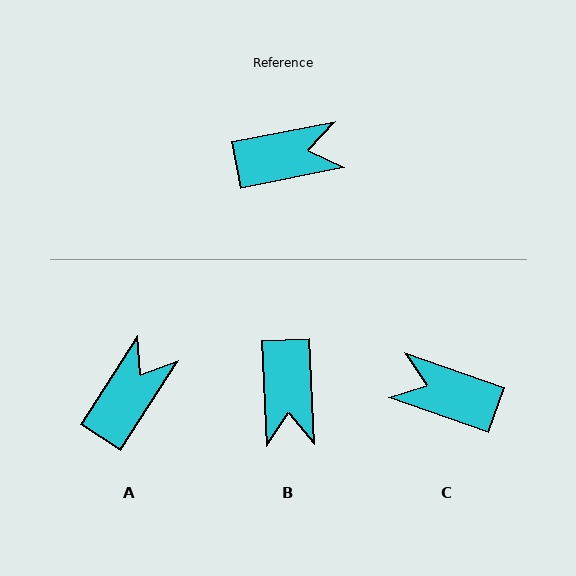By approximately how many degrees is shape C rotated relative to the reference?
Approximately 150 degrees counter-clockwise.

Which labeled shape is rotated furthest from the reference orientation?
C, about 150 degrees away.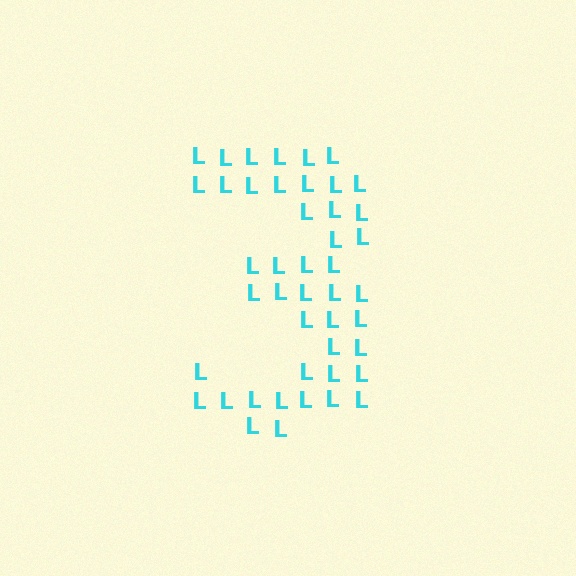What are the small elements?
The small elements are letter L's.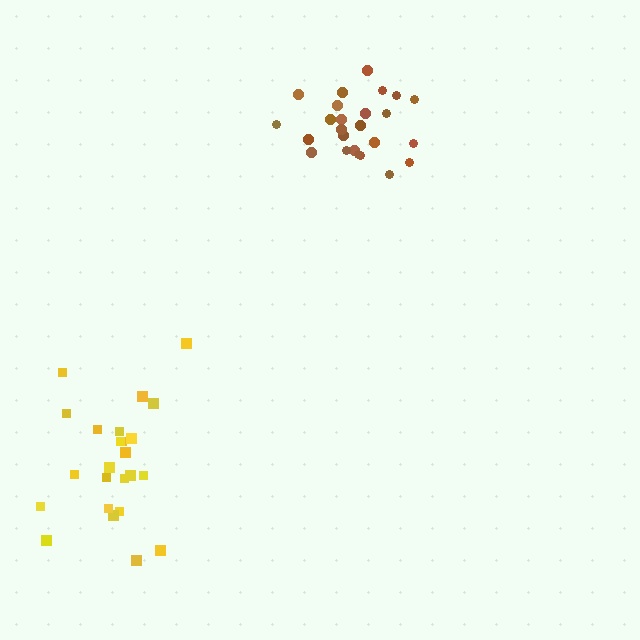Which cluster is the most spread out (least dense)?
Yellow.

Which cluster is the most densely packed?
Brown.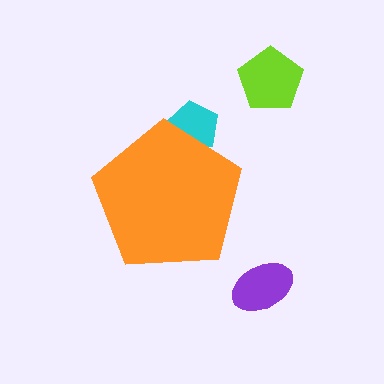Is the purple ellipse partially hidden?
No, the purple ellipse is fully visible.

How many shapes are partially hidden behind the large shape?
1 shape is partially hidden.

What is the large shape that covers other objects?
An orange pentagon.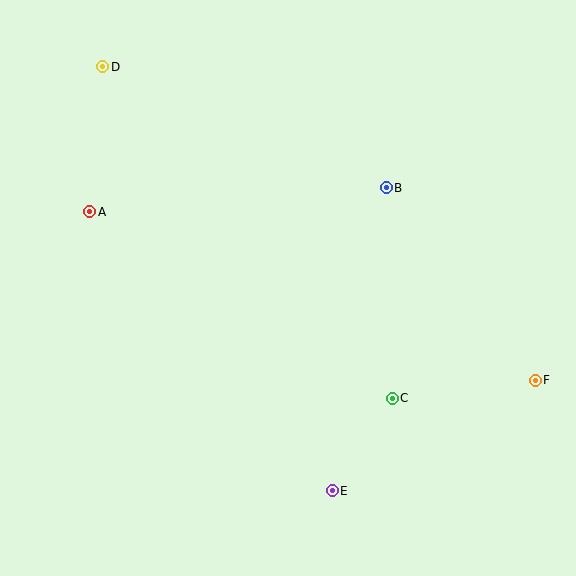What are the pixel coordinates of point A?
Point A is at (90, 212).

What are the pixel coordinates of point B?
Point B is at (386, 188).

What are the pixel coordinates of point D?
Point D is at (103, 67).